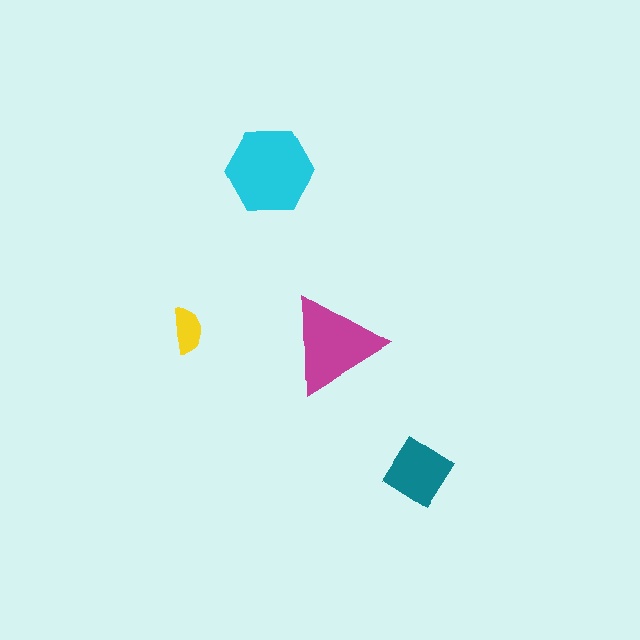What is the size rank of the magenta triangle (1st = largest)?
2nd.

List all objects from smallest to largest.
The yellow semicircle, the teal diamond, the magenta triangle, the cyan hexagon.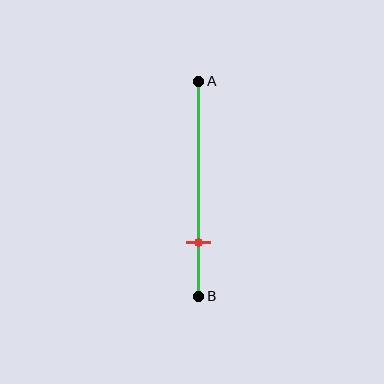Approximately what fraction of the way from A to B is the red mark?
The red mark is approximately 75% of the way from A to B.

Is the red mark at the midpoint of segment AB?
No, the mark is at about 75% from A, not at the 50% midpoint.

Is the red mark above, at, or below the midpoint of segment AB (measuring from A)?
The red mark is below the midpoint of segment AB.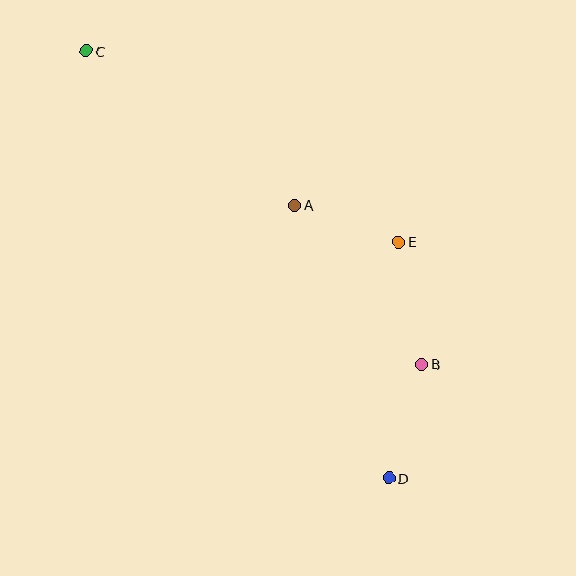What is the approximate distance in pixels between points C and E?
The distance between C and E is approximately 366 pixels.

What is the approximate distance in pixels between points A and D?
The distance between A and D is approximately 289 pixels.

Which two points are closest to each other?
Points A and E are closest to each other.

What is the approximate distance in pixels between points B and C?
The distance between B and C is approximately 459 pixels.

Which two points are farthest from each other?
Points C and D are farthest from each other.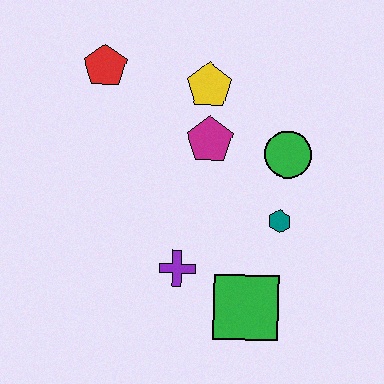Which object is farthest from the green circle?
The red pentagon is farthest from the green circle.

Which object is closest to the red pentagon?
The yellow pentagon is closest to the red pentagon.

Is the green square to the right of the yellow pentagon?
Yes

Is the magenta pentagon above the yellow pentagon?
No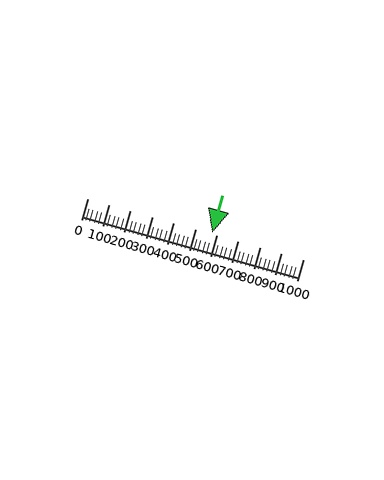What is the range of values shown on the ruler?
The ruler shows values from 0 to 1000.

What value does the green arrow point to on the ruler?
The green arrow points to approximately 580.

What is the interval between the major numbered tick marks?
The major tick marks are spaced 100 units apart.